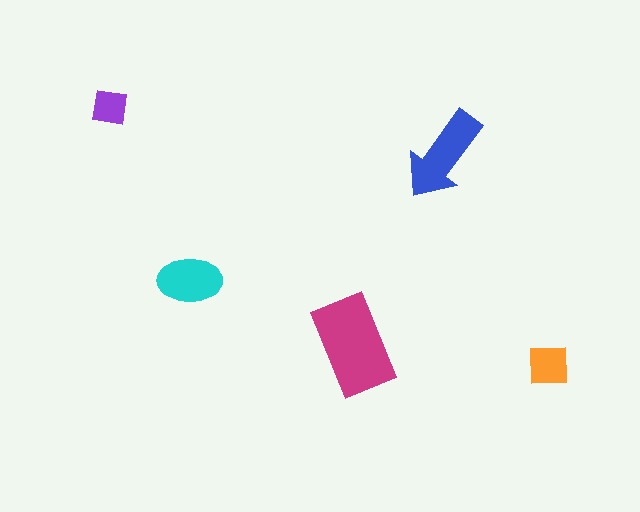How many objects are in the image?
There are 5 objects in the image.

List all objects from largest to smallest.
The magenta rectangle, the blue arrow, the cyan ellipse, the orange square, the purple square.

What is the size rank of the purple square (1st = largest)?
5th.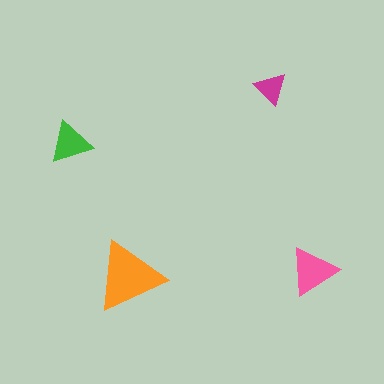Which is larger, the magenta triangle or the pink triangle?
The pink one.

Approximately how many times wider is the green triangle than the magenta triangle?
About 1.5 times wider.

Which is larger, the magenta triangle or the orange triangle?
The orange one.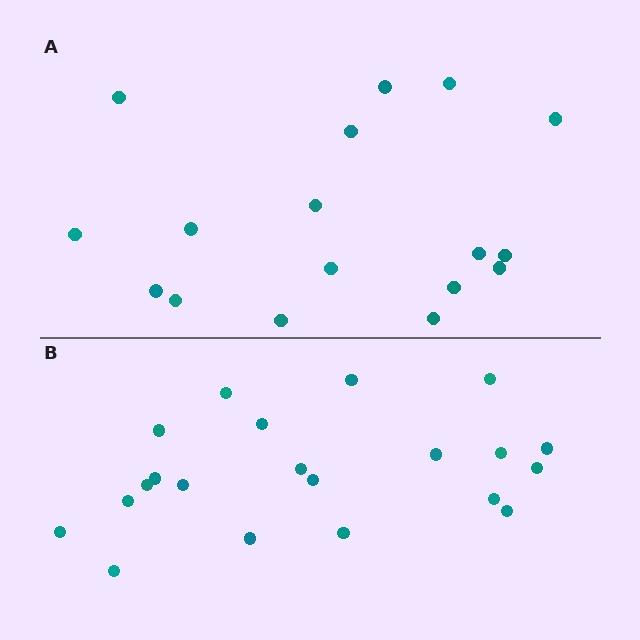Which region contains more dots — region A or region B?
Region B (the bottom region) has more dots.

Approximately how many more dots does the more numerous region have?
Region B has about 4 more dots than region A.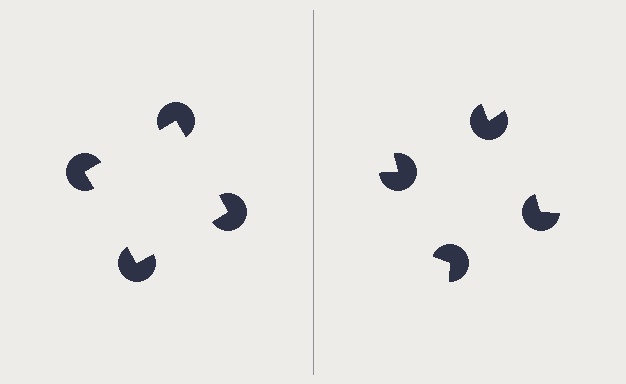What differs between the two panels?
The pac-man discs are positioned identically on both sides; only the wedge orientations differ. On the left they align to a square; on the right they are misaligned.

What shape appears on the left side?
An illusory square.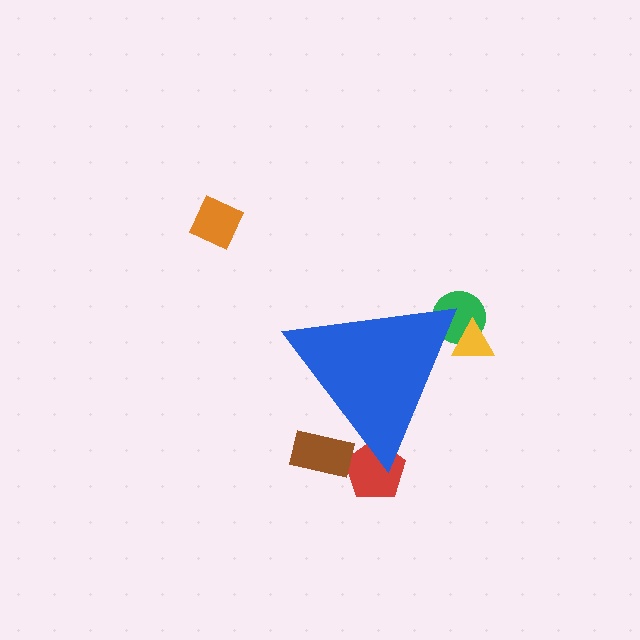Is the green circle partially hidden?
Yes, the green circle is partially hidden behind the blue triangle.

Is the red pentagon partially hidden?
Yes, the red pentagon is partially hidden behind the blue triangle.